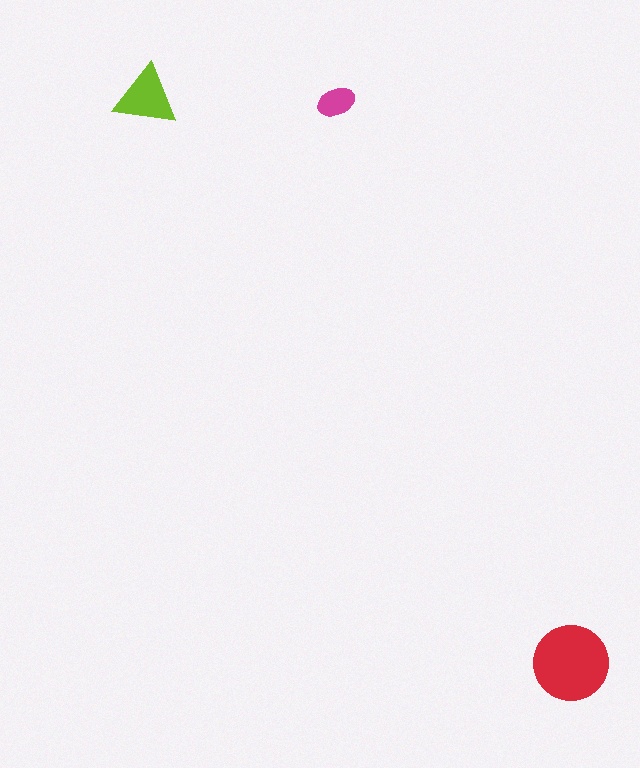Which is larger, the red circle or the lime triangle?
The red circle.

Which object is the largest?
The red circle.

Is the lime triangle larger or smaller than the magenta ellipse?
Larger.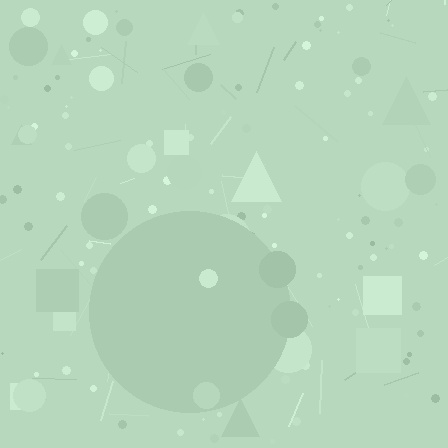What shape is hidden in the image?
A circle is hidden in the image.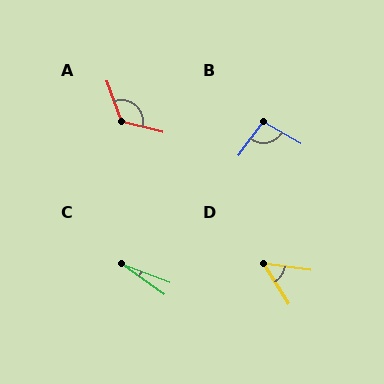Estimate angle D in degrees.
Approximately 50 degrees.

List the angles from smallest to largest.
C (15°), D (50°), B (97°), A (124°).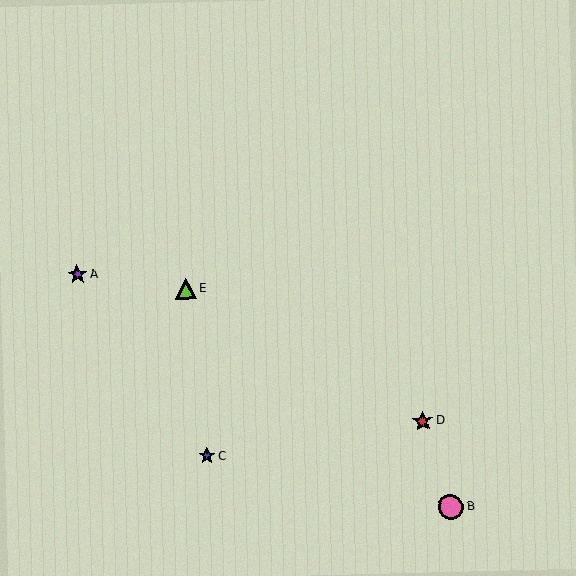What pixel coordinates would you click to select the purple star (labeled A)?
Click at (77, 275) to select the purple star A.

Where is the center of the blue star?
The center of the blue star is at (207, 456).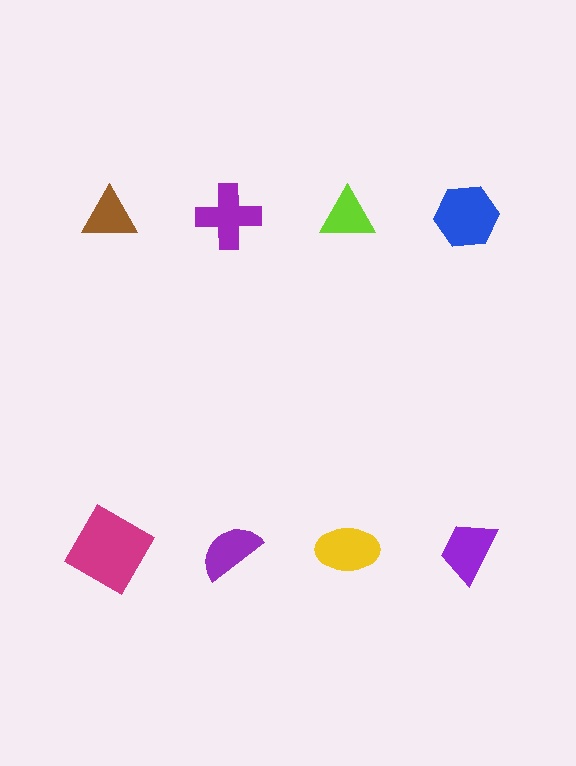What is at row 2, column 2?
A purple semicircle.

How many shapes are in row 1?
4 shapes.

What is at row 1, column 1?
A brown triangle.